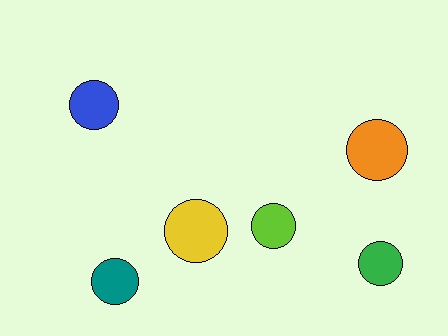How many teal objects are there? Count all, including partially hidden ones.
There is 1 teal object.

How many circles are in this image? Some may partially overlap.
There are 6 circles.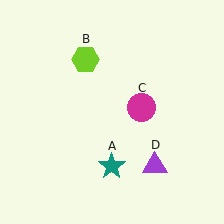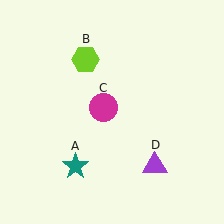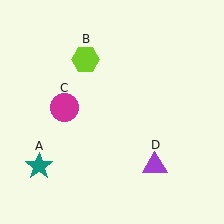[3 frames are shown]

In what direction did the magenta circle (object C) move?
The magenta circle (object C) moved left.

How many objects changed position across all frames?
2 objects changed position: teal star (object A), magenta circle (object C).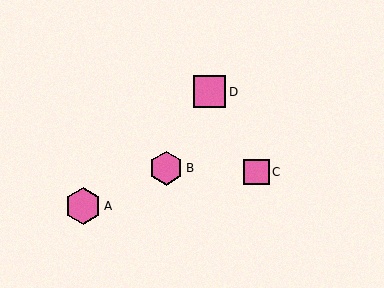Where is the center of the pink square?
The center of the pink square is at (210, 92).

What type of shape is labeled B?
Shape B is a pink hexagon.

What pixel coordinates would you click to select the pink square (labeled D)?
Click at (210, 92) to select the pink square D.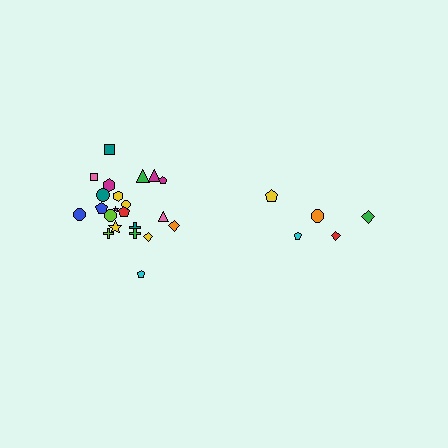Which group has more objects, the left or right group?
The left group.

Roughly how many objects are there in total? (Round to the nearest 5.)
Roughly 25 objects in total.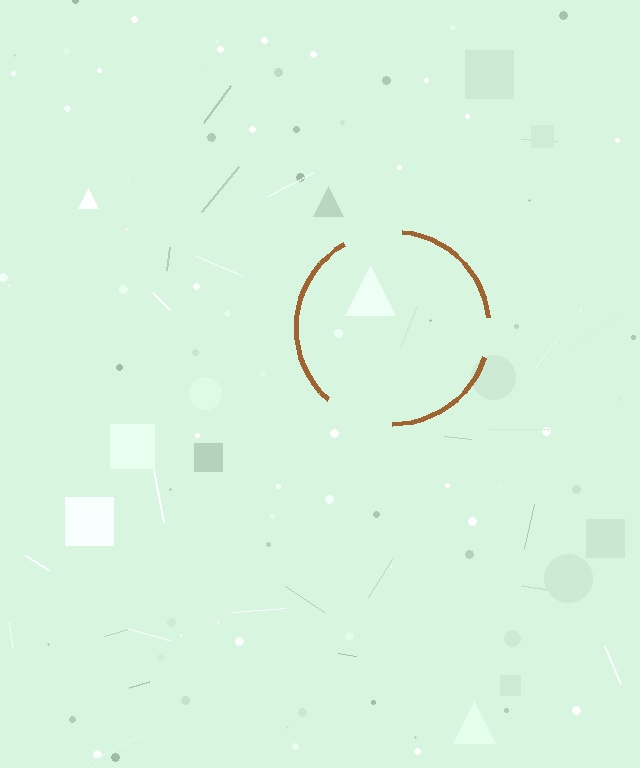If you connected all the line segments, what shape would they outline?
They would outline a circle.